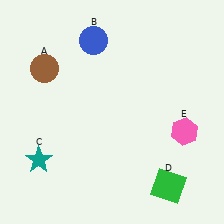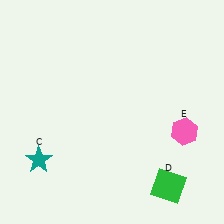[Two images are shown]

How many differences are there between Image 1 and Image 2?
There are 2 differences between the two images.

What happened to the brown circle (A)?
The brown circle (A) was removed in Image 2. It was in the top-left area of Image 1.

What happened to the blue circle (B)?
The blue circle (B) was removed in Image 2. It was in the top-left area of Image 1.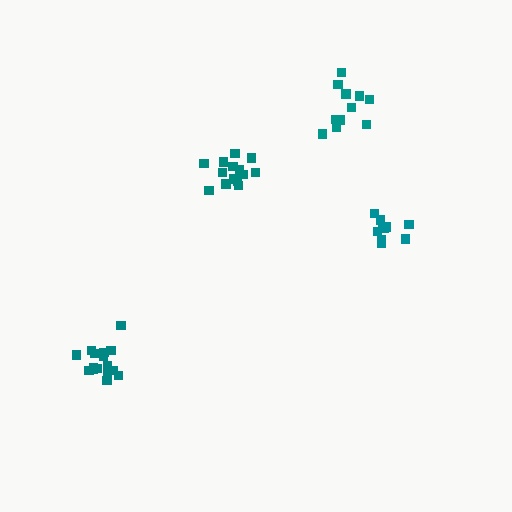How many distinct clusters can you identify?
There are 4 distinct clusters.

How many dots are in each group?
Group 1: 16 dots, Group 2: 11 dots, Group 3: 10 dots, Group 4: 15 dots (52 total).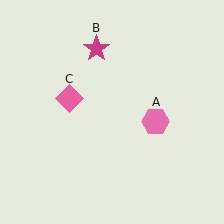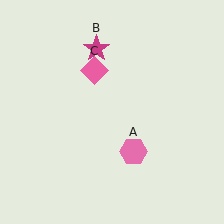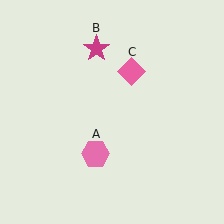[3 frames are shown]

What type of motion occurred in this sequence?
The pink hexagon (object A), pink diamond (object C) rotated clockwise around the center of the scene.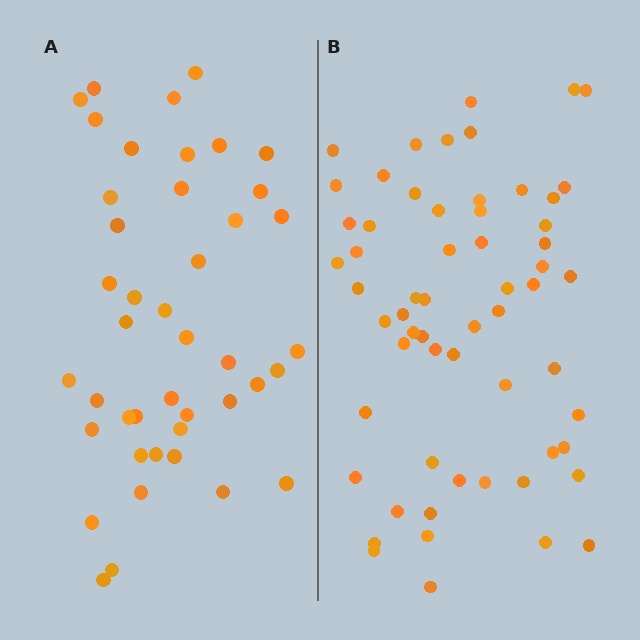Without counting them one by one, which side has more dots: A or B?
Region B (the right region) has more dots.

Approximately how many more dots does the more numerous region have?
Region B has approximately 15 more dots than region A.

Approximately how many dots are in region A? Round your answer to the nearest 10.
About 40 dots. (The exact count is 43, which rounds to 40.)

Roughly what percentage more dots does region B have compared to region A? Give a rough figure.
About 40% more.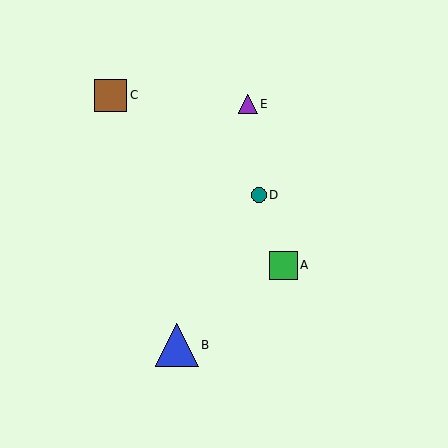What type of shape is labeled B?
Shape B is a blue triangle.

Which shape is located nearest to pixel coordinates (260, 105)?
The purple triangle (labeled E) at (248, 104) is nearest to that location.